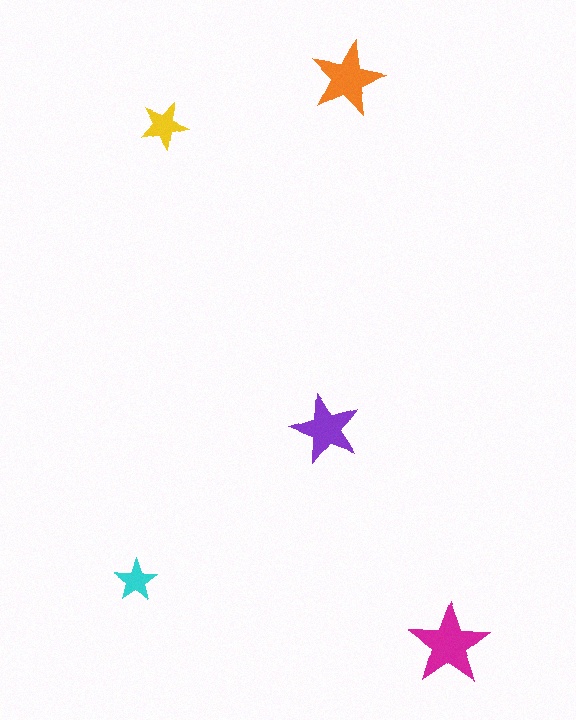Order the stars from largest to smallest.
the magenta one, the orange one, the purple one, the yellow one, the cyan one.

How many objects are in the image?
There are 5 objects in the image.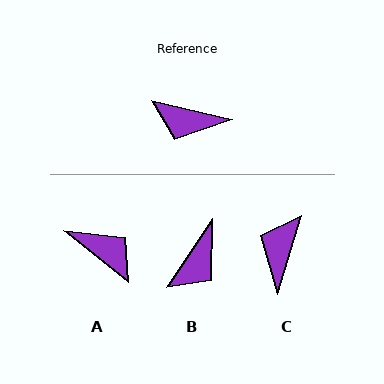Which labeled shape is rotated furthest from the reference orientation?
A, about 154 degrees away.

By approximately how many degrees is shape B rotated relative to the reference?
Approximately 69 degrees counter-clockwise.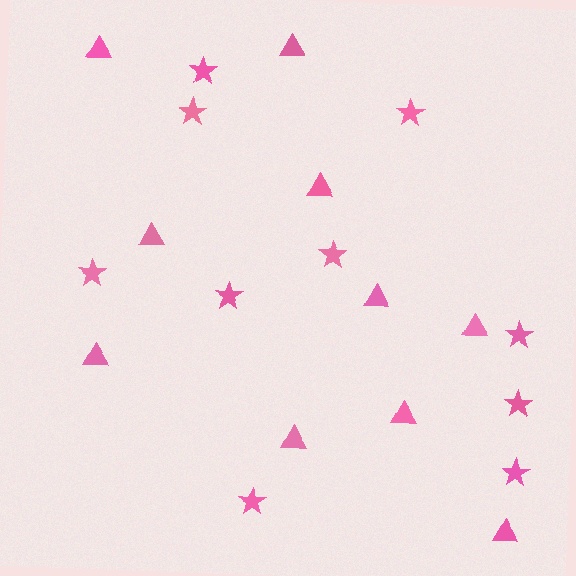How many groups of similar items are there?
There are 2 groups: one group of triangles (10) and one group of stars (10).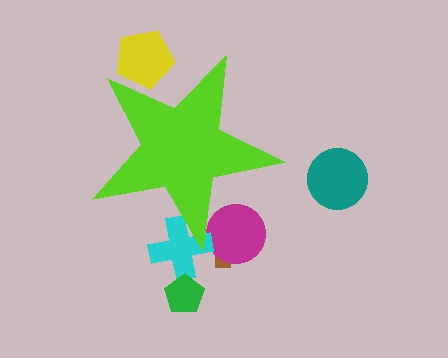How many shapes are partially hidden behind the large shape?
4 shapes are partially hidden.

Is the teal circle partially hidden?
No, the teal circle is fully visible.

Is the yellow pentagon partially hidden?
Yes, the yellow pentagon is partially hidden behind the lime star.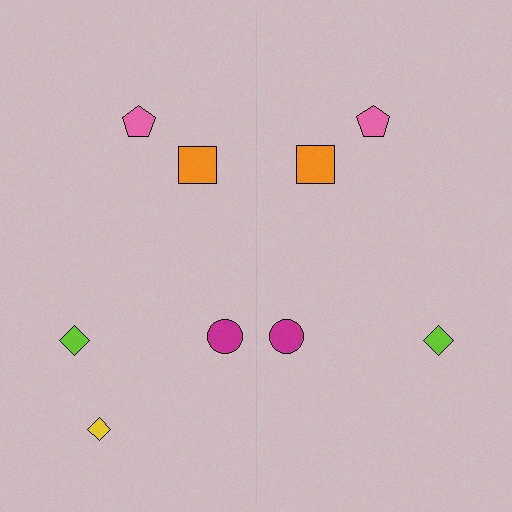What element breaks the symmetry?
A yellow diamond is missing from the right side.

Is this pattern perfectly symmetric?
No, the pattern is not perfectly symmetric. A yellow diamond is missing from the right side.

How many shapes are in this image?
There are 9 shapes in this image.